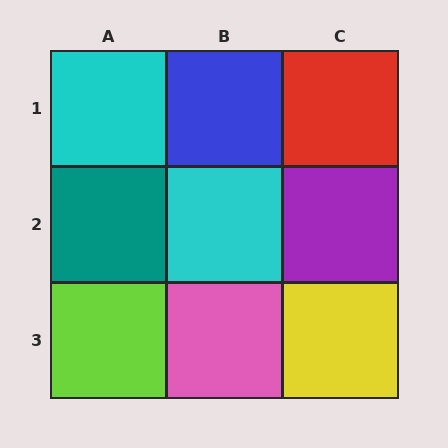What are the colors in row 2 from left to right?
Teal, cyan, purple.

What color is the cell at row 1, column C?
Red.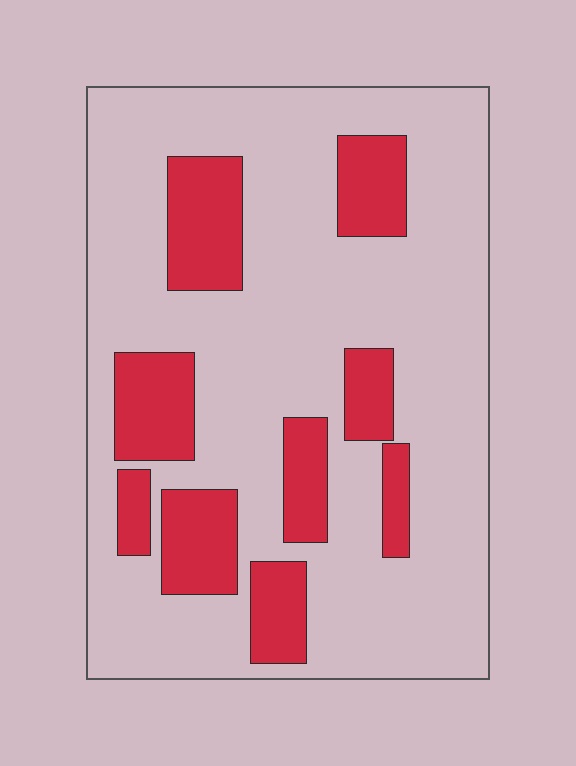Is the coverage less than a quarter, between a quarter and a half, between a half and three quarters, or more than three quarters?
Less than a quarter.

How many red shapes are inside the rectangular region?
9.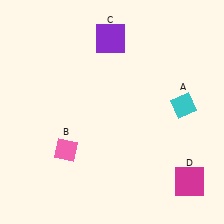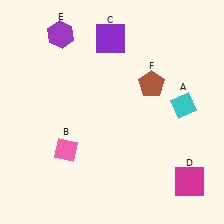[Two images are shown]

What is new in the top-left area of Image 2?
A purple hexagon (E) was added in the top-left area of Image 2.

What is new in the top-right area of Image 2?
A brown pentagon (F) was added in the top-right area of Image 2.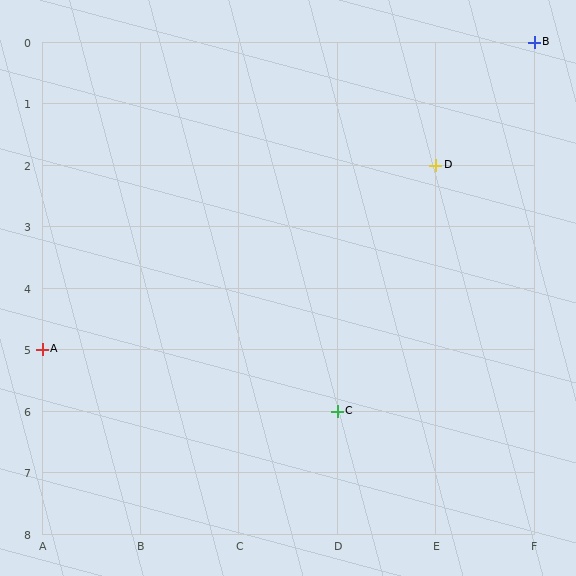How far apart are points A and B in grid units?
Points A and B are 5 columns and 5 rows apart (about 7.1 grid units diagonally).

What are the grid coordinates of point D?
Point D is at grid coordinates (E, 2).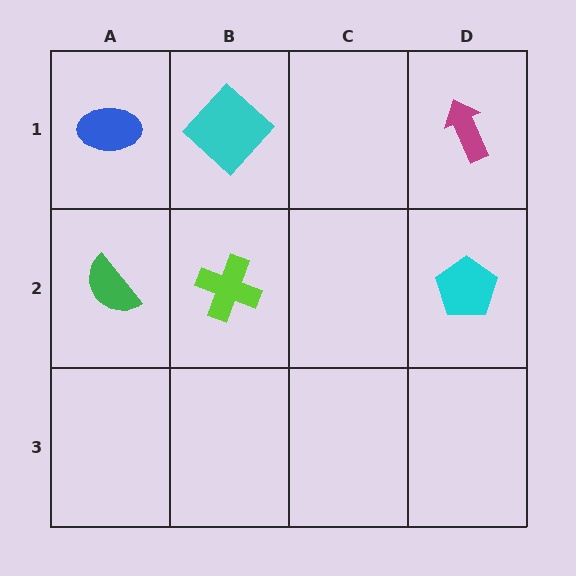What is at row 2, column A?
A green semicircle.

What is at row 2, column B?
A lime cross.